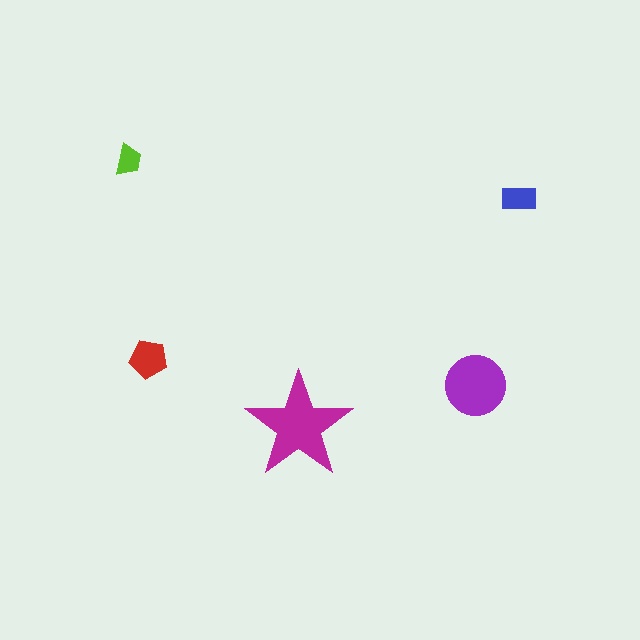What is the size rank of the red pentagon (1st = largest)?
3rd.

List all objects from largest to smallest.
The magenta star, the purple circle, the red pentagon, the blue rectangle, the lime trapezoid.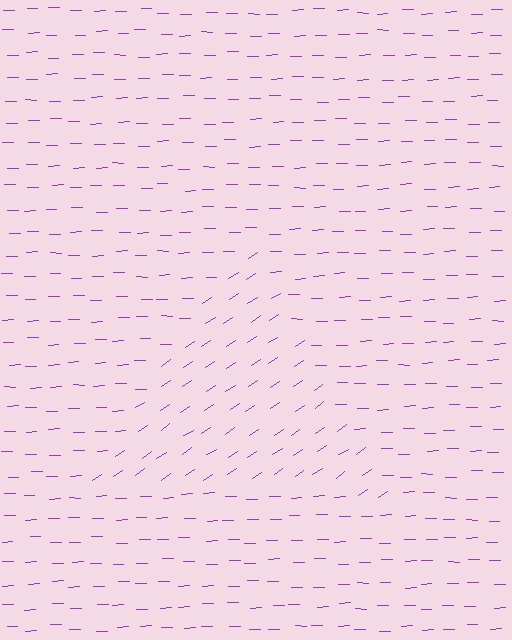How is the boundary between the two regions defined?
The boundary is defined purely by a change in line orientation (approximately 32 degrees difference). All lines are the same color and thickness.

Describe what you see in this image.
The image is filled with small purple line segments. A triangle region in the image has lines oriented differently from the surrounding lines, creating a visible texture boundary.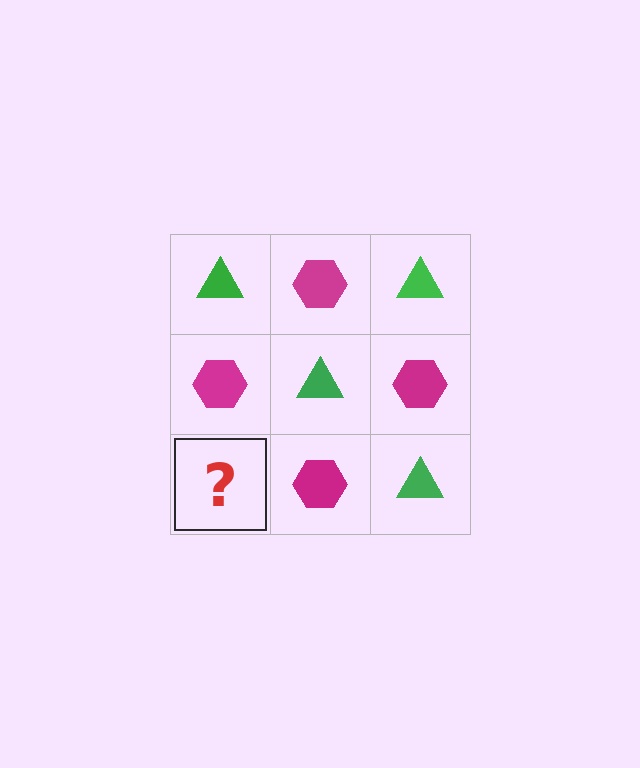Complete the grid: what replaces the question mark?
The question mark should be replaced with a green triangle.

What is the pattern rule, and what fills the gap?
The rule is that it alternates green triangle and magenta hexagon in a checkerboard pattern. The gap should be filled with a green triangle.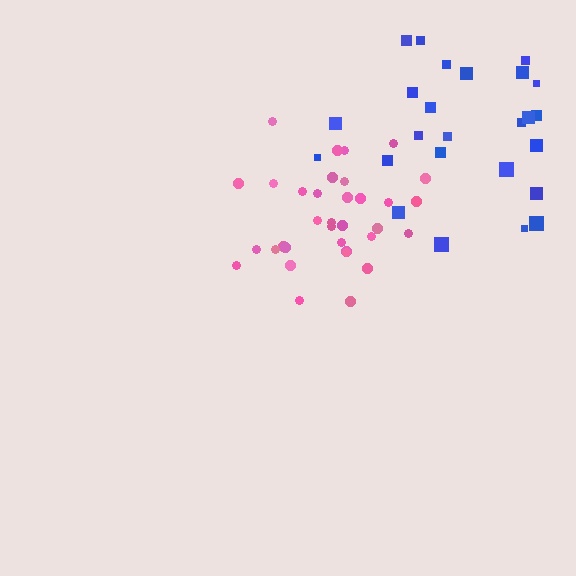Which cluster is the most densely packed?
Pink.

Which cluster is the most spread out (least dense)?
Blue.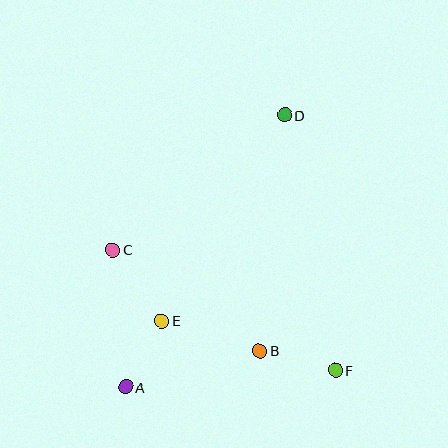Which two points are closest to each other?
Points A and E are closest to each other.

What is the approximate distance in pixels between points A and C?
The distance between A and C is approximately 138 pixels.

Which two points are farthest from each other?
Points A and D are farthest from each other.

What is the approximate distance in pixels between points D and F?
The distance between D and F is approximately 260 pixels.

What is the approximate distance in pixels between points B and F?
The distance between B and F is approximately 78 pixels.